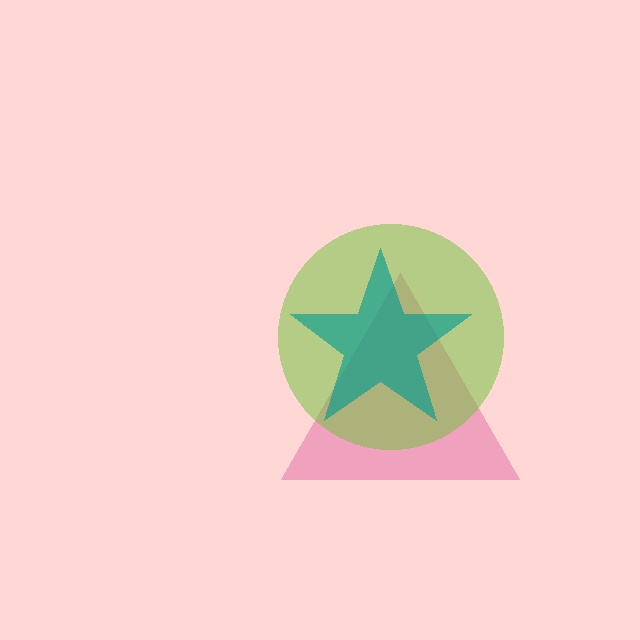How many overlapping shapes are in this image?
There are 3 overlapping shapes in the image.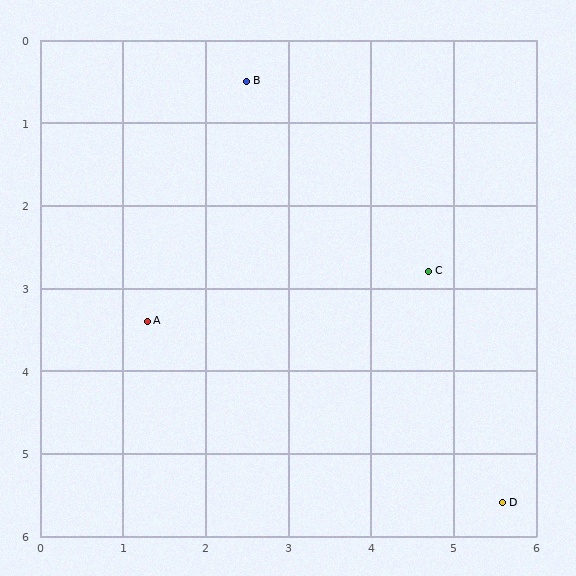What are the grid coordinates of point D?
Point D is at approximately (5.6, 5.6).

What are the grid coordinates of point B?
Point B is at approximately (2.5, 0.5).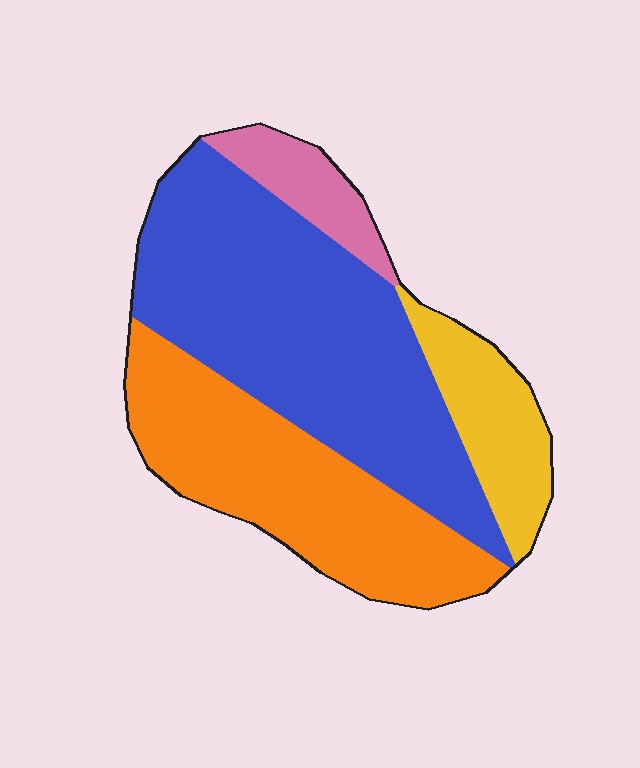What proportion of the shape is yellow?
Yellow takes up about one eighth (1/8) of the shape.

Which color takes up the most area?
Blue, at roughly 50%.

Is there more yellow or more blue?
Blue.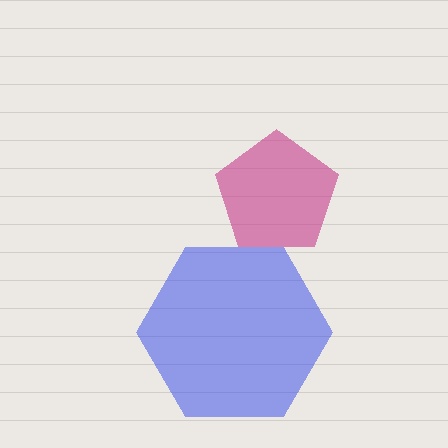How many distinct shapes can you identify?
There are 2 distinct shapes: a blue hexagon, a magenta pentagon.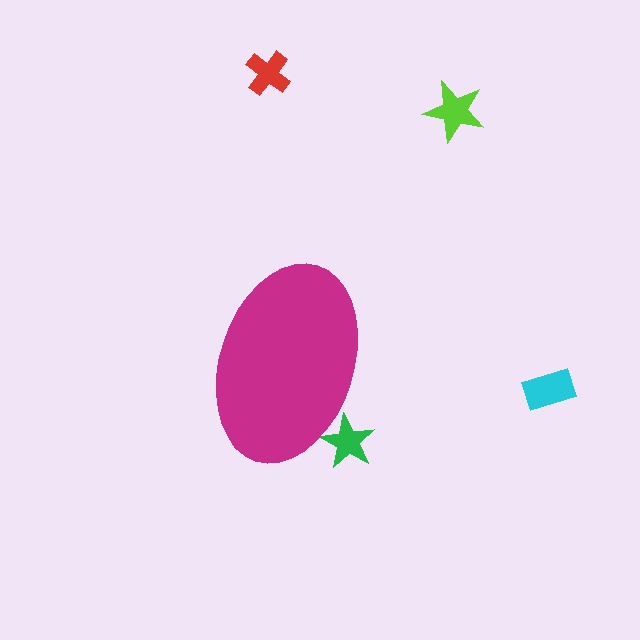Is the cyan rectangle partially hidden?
No, the cyan rectangle is fully visible.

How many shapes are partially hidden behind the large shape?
1 shape is partially hidden.